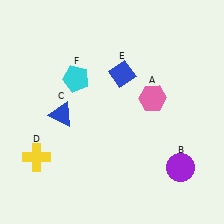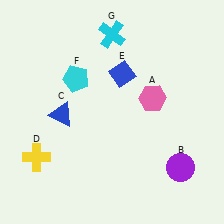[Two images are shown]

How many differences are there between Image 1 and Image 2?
There is 1 difference between the two images.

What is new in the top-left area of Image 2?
A cyan cross (G) was added in the top-left area of Image 2.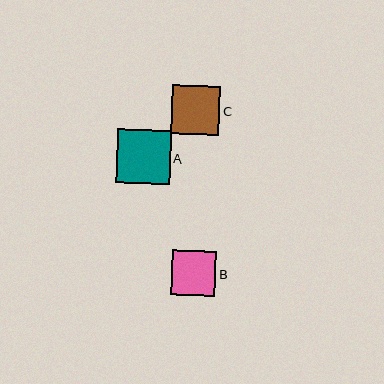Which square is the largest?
Square A is the largest with a size of approximately 54 pixels.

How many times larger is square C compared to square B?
Square C is approximately 1.1 times the size of square B.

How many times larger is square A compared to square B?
Square A is approximately 1.2 times the size of square B.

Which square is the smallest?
Square B is the smallest with a size of approximately 44 pixels.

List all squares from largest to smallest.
From largest to smallest: A, C, B.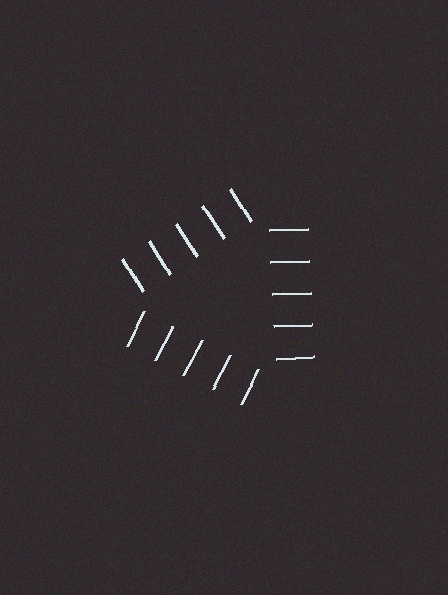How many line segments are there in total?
15 — 5 along each of the 3 edges.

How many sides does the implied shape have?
3 sides — the line-ends trace a triangle.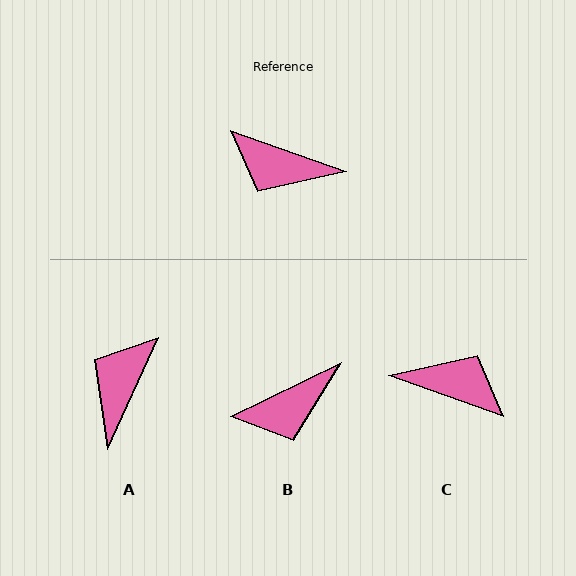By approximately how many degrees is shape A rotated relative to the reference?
Approximately 95 degrees clockwise.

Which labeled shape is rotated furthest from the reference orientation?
C, about 180 degrees away.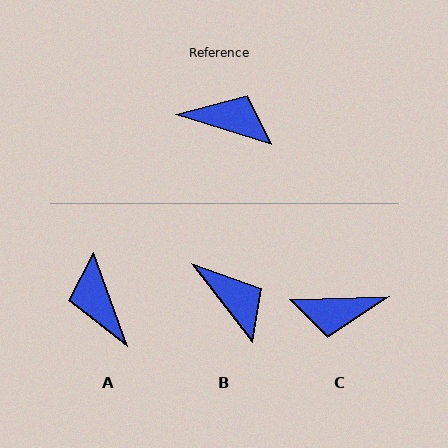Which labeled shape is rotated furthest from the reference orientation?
C, about 161 degrees away.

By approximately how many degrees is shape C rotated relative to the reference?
Approximately 161 degrees clockwise.